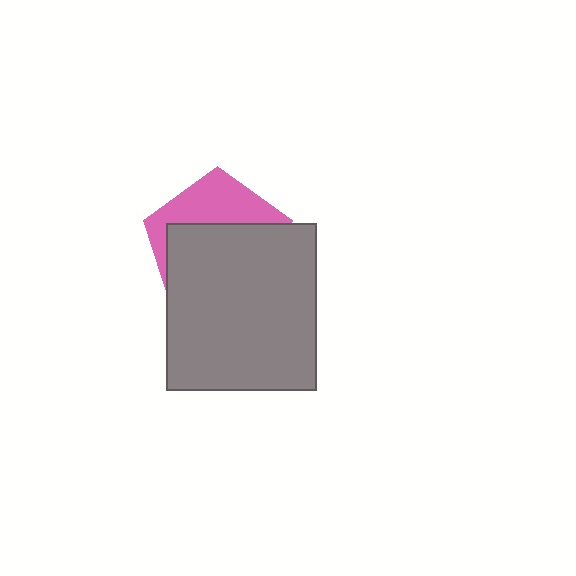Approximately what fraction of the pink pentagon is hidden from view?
Roughly 64% of the pink pentagon is hidden behind the gray rectangle.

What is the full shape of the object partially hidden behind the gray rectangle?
The partially hidden object is a pink pentagon.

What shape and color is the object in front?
The object in front is a gray rectangle.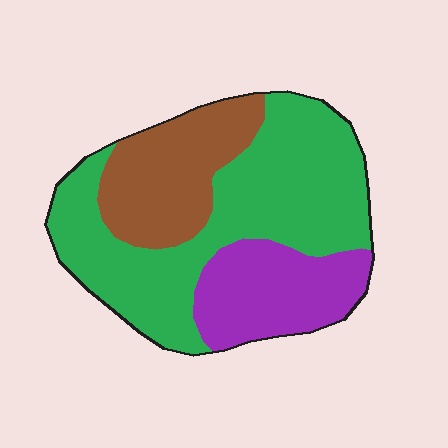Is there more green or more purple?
Green.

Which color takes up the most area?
Green, at roughly 55%.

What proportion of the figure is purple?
Purple covers around 20% of the figure.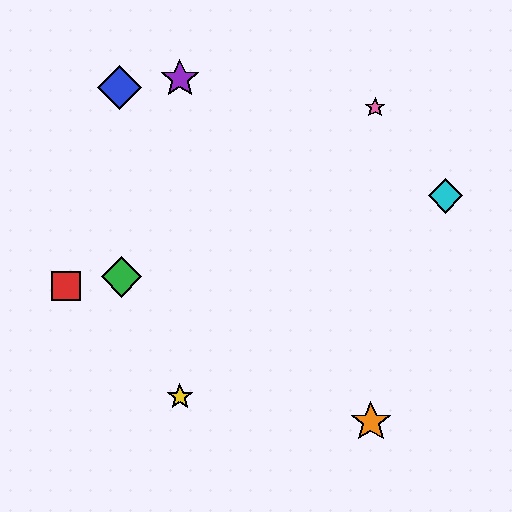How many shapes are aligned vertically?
2 shapes (the yellow star, the purple star) are aligned vertically.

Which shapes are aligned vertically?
The yellow star, the purple star are aligned vertically.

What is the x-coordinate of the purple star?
The purple star is at x≈180.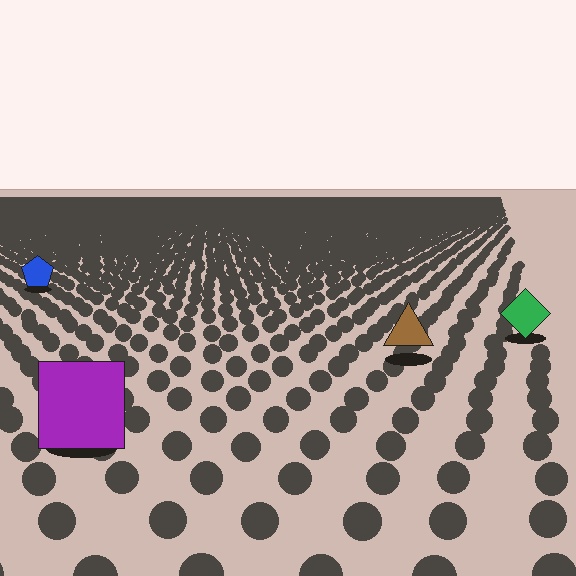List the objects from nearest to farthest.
From nearest to farthest: the purple square, the brown triangle, the green diamond, the blue pentagon.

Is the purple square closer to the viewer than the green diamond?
Yes. The purple square is closer — you can tell from the texture gradient: the ground texture is coarser near it.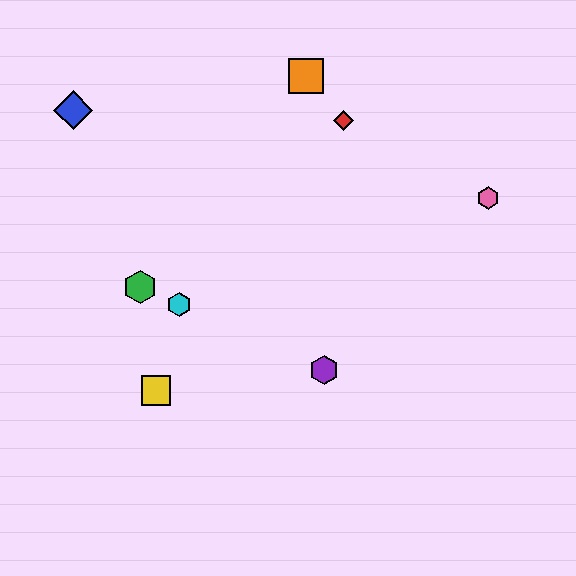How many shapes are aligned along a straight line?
3 shapes (the green hexagon, the purple hexagon, the cyan hexagon) are aligned along a straight line.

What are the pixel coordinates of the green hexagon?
The green hexagon is at (140, 287).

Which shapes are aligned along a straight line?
The green hexagon, the purple hexagon, the cyan hexagon are aligned along a straight line.